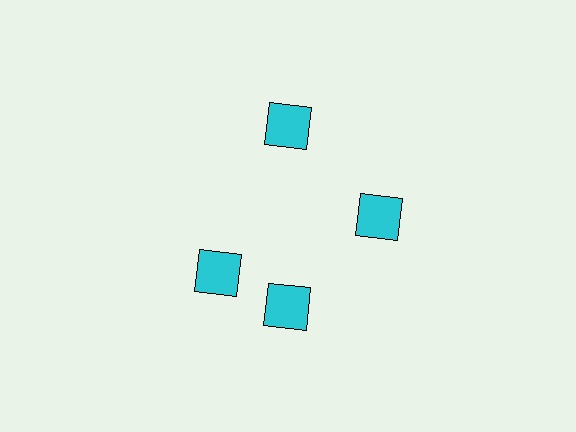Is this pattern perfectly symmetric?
No. The 4 cyan squares are arranged in a ring, but one element near the 9 o'clock position is rotated out of alignment along the ring, breaking the 4-fold rotational symmetry.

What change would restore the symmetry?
The symmetry would be restored by rotating it back into even spacing with its neighbors so that all 4 squares sit at equal angles and equal distance from the center.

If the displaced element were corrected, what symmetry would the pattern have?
It would have 4-fold rotational symmetry — the pattern would map onto itself every 90 degrees.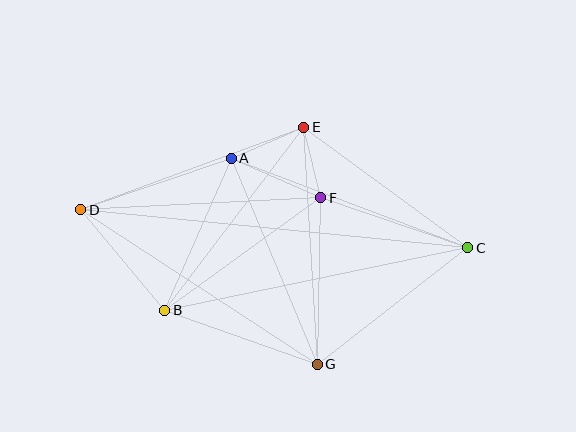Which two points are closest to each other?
Points E and F are closest to each other.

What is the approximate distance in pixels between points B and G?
The distance between B and G is approximately 162 pixels.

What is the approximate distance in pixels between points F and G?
The distance between F and G is approximately 167 pixels.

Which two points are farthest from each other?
Points C and D are farthest from each other.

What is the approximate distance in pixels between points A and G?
The distance between A and G is approximately 223 pixels.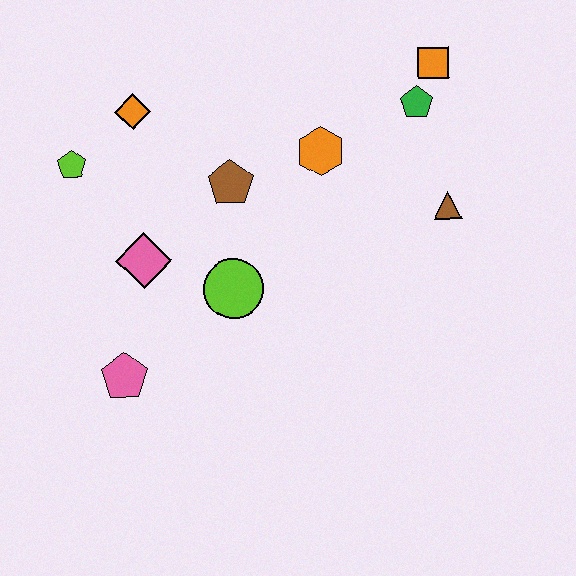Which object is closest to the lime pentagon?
The orange diamond is closest to the lime pentagon.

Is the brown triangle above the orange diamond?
No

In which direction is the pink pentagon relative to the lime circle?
The pink pentagon is to the left of the lime circle.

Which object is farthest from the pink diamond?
The orange square is farthest from the pink diamond.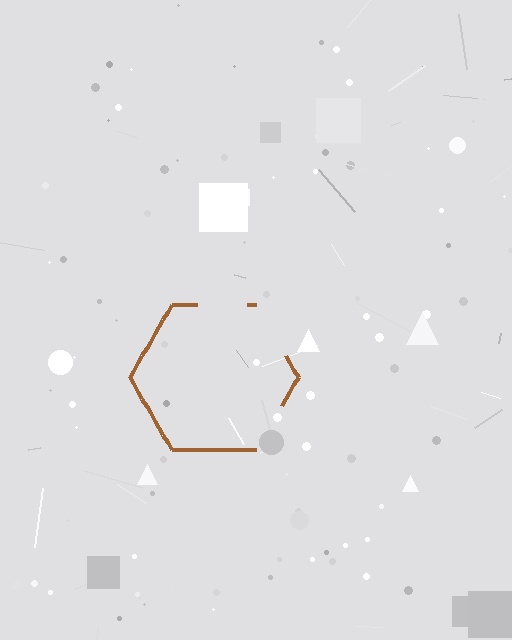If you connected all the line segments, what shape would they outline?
They would outline a hexagon.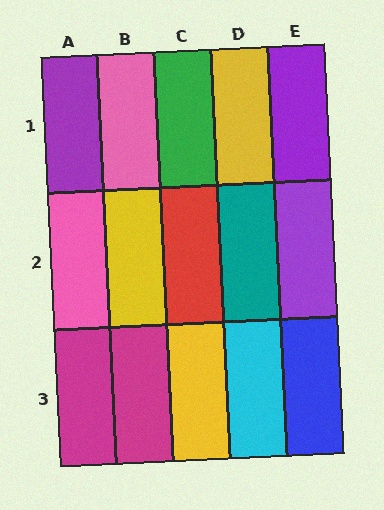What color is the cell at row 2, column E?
Purple.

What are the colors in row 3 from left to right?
Magenta, magenta, yellow, cyan, blue.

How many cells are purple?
3 cells are purple.